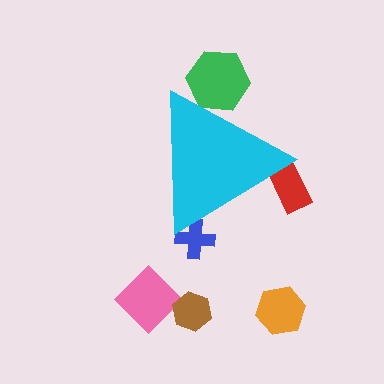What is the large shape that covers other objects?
A cyan triangle.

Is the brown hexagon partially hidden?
No, the brown hexagon is fully visible.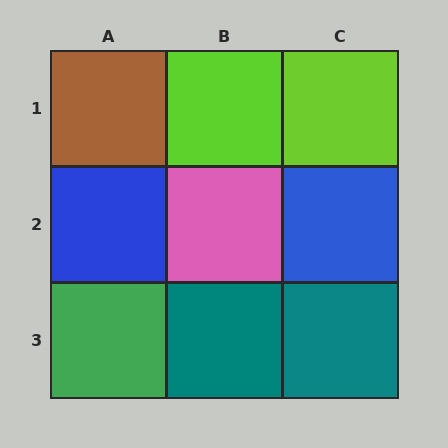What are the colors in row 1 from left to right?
Brown, lime, lime.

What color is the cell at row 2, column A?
Blue.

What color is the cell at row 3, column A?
Green.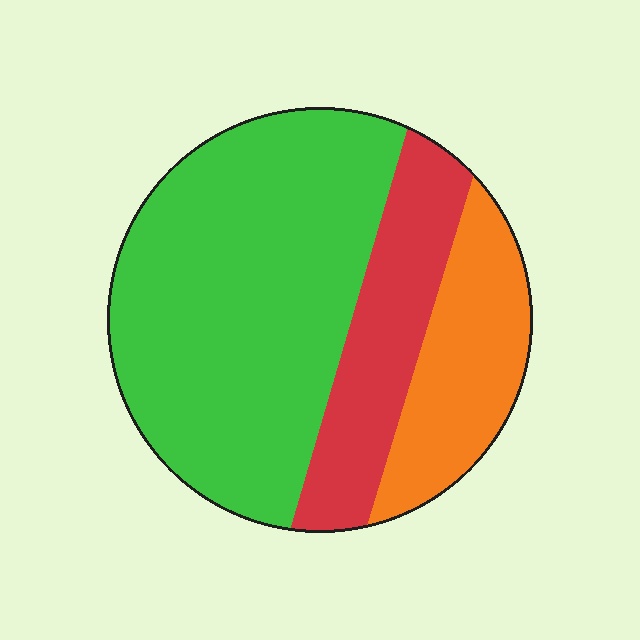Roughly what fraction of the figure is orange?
Orange takes up about one fifth (1/5) of the figure.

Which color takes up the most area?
Green, at roughly 60%.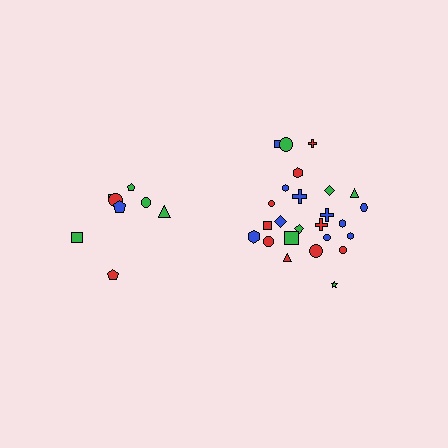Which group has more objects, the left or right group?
The right group.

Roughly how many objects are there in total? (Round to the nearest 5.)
Roughly 35 objects in total.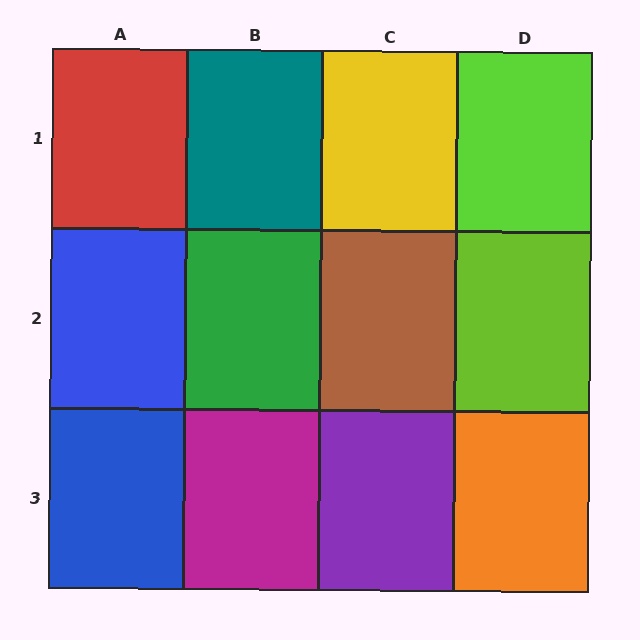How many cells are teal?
1 cell is teal.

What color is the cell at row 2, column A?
Blue.